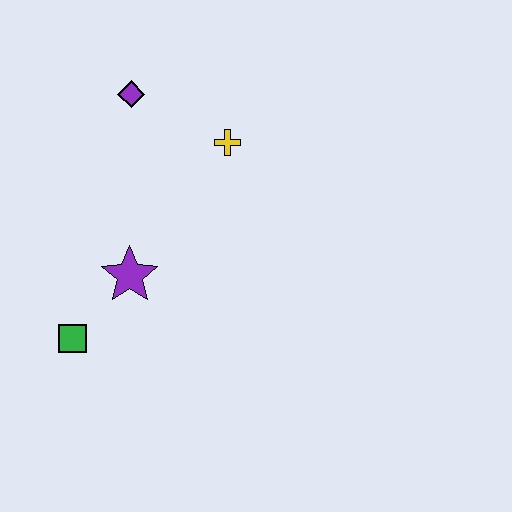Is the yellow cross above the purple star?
Yes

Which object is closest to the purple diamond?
The yellow cross is closest to the purple diamond.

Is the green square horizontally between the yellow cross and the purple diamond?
No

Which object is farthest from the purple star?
The purple diamond is farthest from the purple star.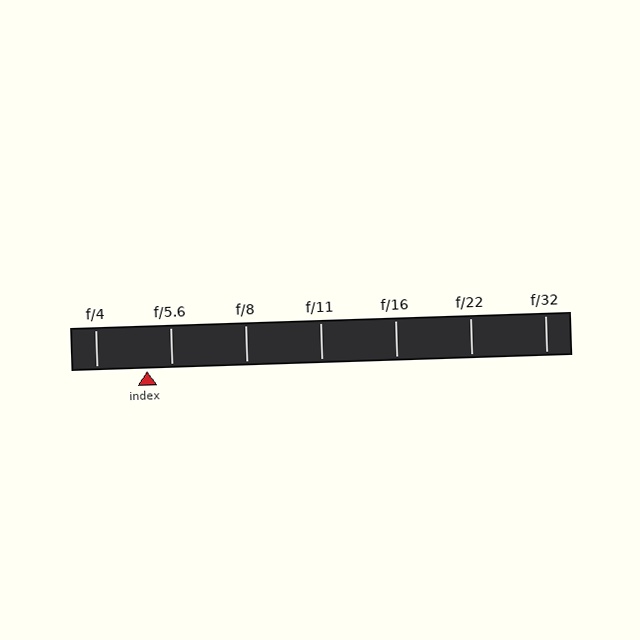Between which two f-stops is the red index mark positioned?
The index mark is between f/4 and f/5.6.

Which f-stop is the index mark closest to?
The index mark is closest to f/5.6.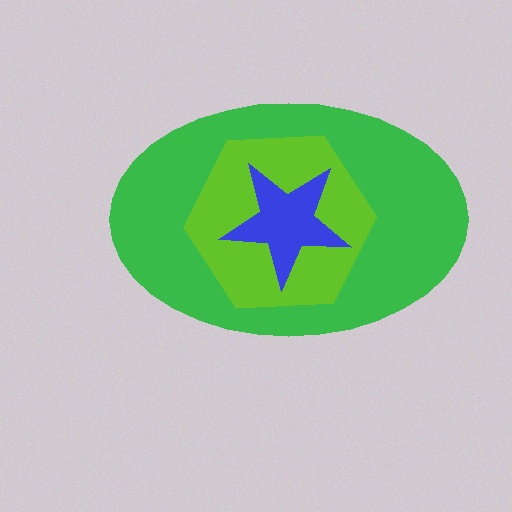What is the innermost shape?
The blue star.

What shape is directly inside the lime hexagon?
The blue star.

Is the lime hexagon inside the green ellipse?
Yes.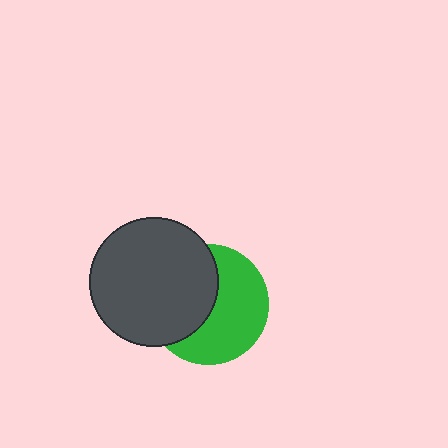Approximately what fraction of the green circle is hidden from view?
Roughly 46% of the green circle is hidden behind the dark gray circle.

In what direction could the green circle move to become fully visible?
The green circle could move right. That would shift it out from behind the dark gray circle entirely.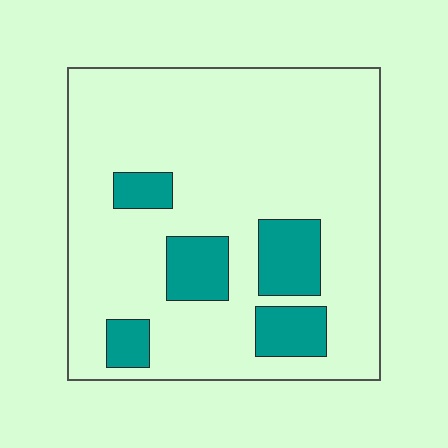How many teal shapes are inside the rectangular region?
5.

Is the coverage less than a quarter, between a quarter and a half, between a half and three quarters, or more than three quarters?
Less than a quarter.